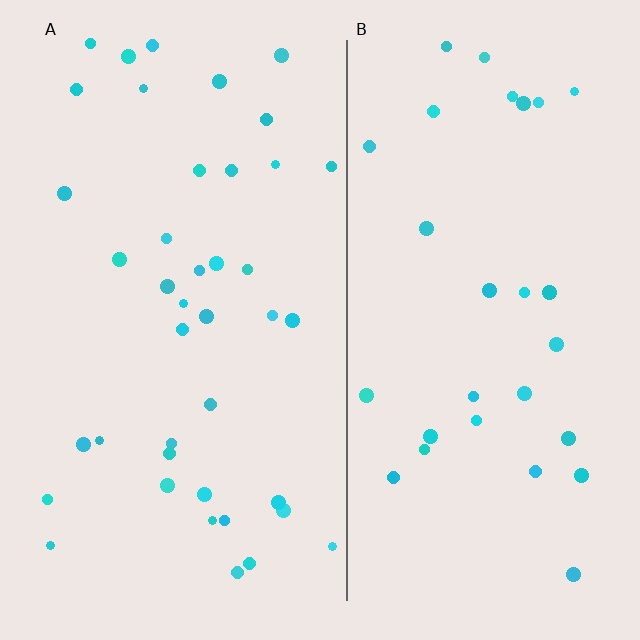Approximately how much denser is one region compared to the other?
Approximately 1.4× — region A over region B.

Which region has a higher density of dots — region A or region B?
A (the left).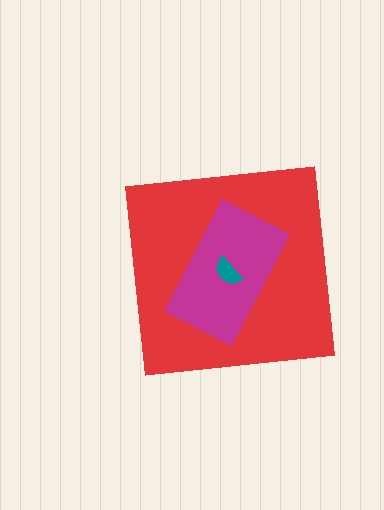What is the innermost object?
The teal semicircle.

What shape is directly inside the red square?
The magenta rectangle.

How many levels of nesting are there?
3.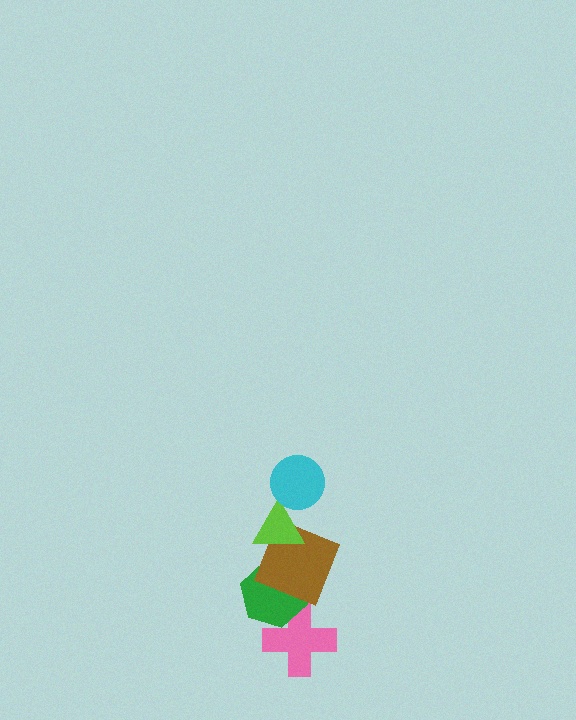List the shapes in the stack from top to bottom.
From top to bottom: the cyan circle, the lime triangle, the brown square, the green hexagon, the pink cross.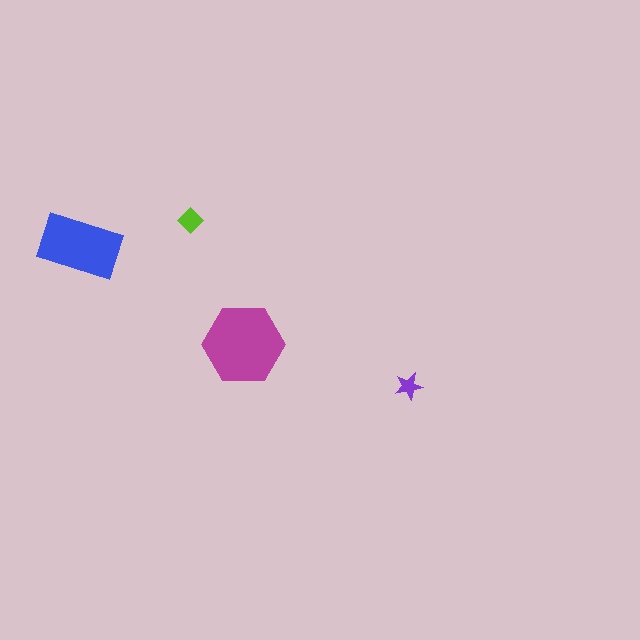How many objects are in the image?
There are 4 objects in the image.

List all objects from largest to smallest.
The magenta hexagon, the blue rectangle, the lime diamond, the purple star.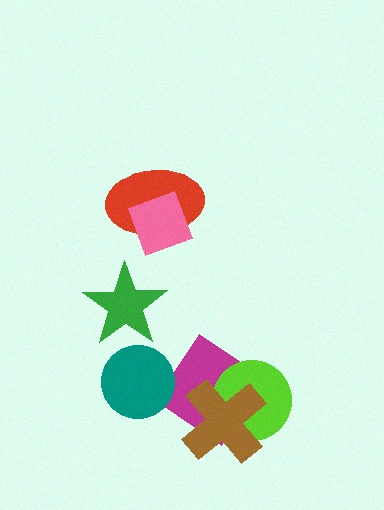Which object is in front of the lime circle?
The brown cross is in front of the lime circle.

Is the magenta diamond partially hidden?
Yes, it is partially covered by another shape.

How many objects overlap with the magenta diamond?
2 objects overlap with the magenta diamond.